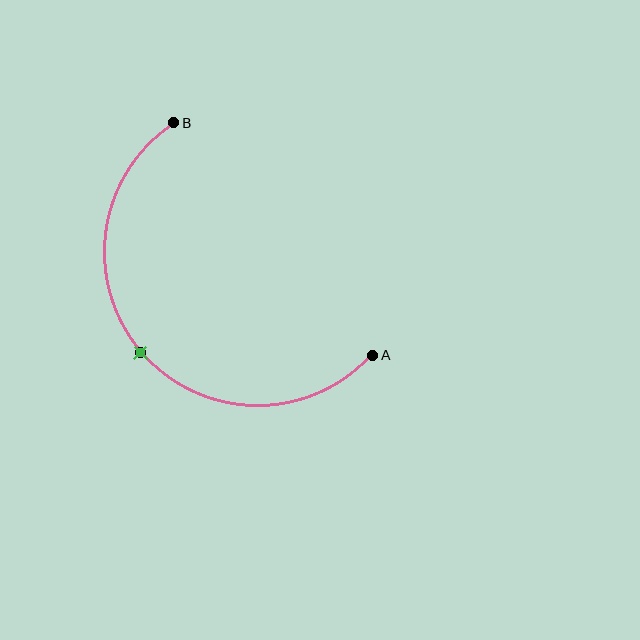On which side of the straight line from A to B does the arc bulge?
The arc bulges below and to the left of the straight line connecting A and B.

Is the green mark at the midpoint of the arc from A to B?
Yes. The green mark lies on the arc at equal arc-length from both A and B — it is the arc midpoint.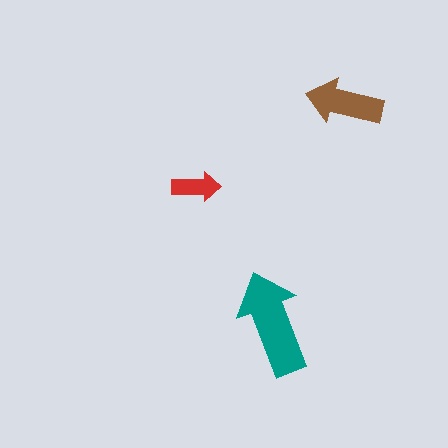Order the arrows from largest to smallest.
the teal one, the brown one, the red one.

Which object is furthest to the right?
The brown arrow is rightmost.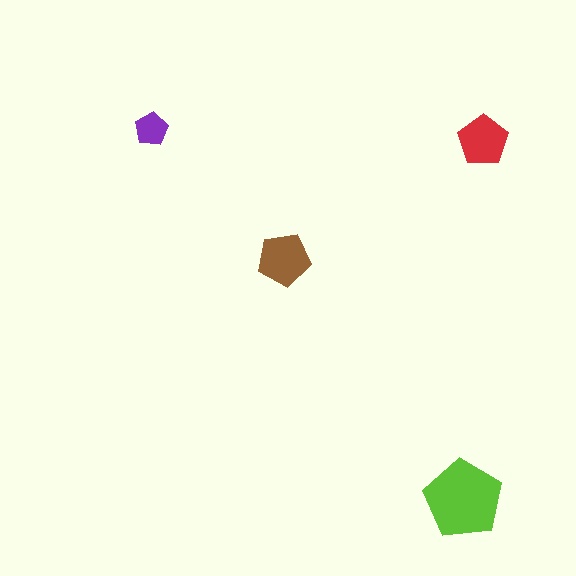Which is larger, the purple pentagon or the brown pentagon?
The brown one.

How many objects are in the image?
There are 4 objects in the image.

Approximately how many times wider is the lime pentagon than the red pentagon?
About 1.5 times wider.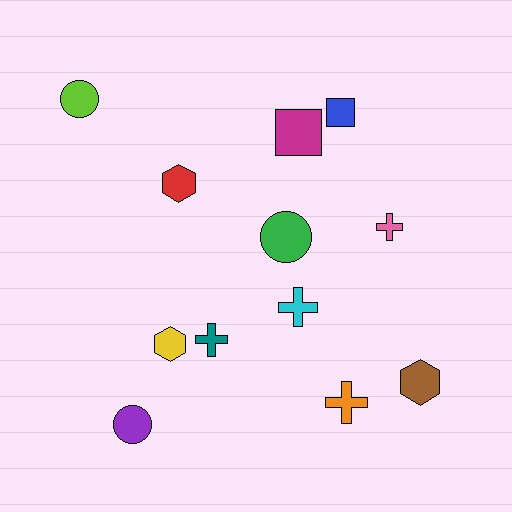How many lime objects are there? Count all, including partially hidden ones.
There is 1 lime object.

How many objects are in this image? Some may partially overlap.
There are 12 objects.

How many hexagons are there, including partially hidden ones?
There are 3 hexagons.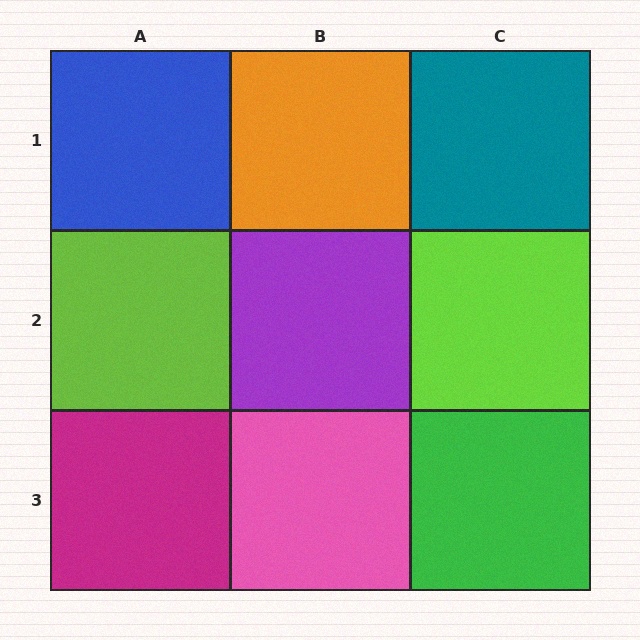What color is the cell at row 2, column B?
Purple.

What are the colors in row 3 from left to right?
Magenta, pink, green.